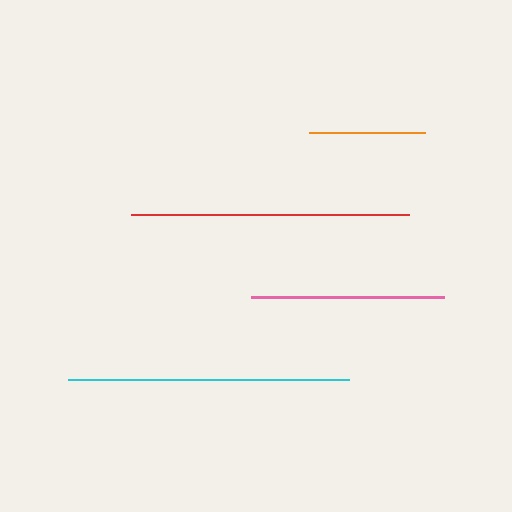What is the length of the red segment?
The red segment is approximately 278 pixels long.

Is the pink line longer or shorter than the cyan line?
The cyan line is longer than the pink line.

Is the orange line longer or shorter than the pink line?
The pink line is longer than the orange line.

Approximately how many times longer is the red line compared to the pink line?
The red line is approximately 1.4 times the length of the pink line.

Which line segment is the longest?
The cyan line is the longest at approximately 281 pixels.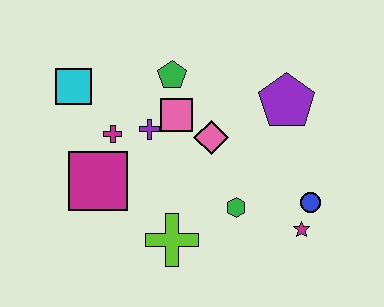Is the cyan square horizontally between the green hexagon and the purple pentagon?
No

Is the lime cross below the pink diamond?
Yes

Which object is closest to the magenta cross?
The purple cross is closest to the magenta cross.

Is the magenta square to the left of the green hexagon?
Yes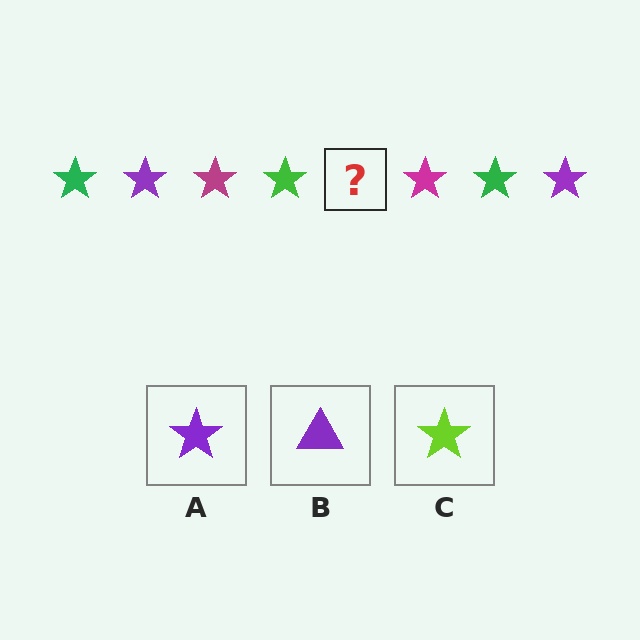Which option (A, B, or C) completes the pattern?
A.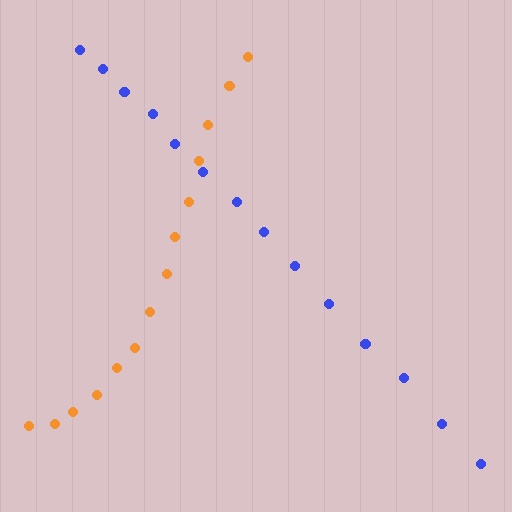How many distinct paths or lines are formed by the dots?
There are 2 distinct paths.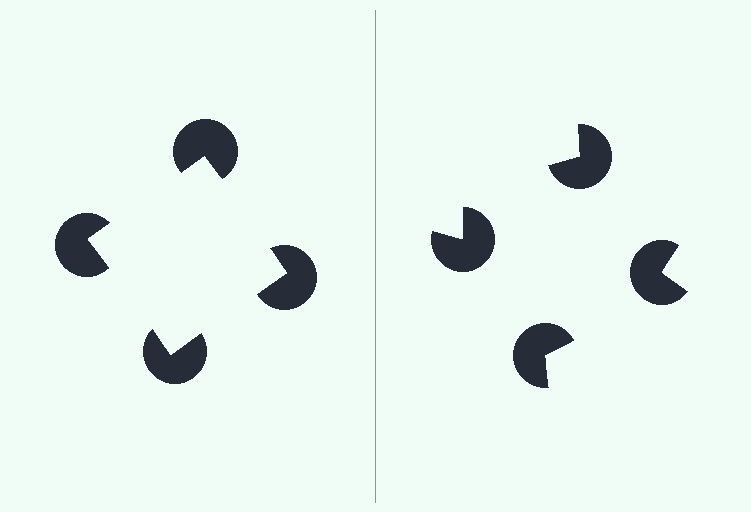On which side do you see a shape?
An illusory square appears on the left side. On the right side the wedge cuts are rotated, so no coherent shape forms.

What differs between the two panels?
The pac-man discs are positioned identically on both sides; only the wedge orientations differ. On the left they align to a square; on the right they are misaligned.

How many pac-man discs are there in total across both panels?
8 — 4 on each side.